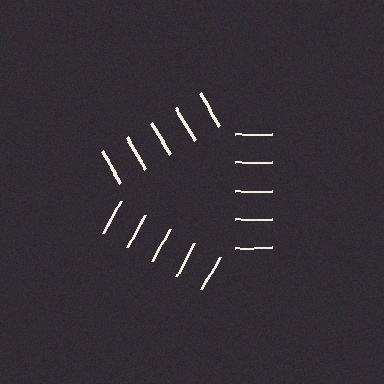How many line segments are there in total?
15 — 5 along each of the 3 edges.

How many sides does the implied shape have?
3 sides — the line-ends trace a triangle.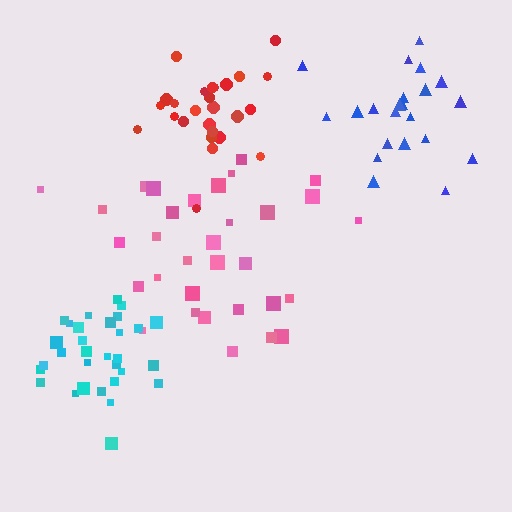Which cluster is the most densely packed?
Cyan.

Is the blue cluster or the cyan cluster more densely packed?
Cyan.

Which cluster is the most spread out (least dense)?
Pink.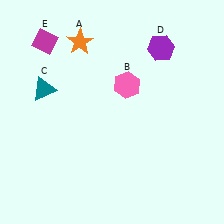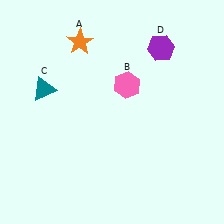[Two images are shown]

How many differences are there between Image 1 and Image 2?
There is 1 difference between the two images.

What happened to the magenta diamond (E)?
The magenta diamond (E) was removed in Image 2. It was in the top-left area of Image 1.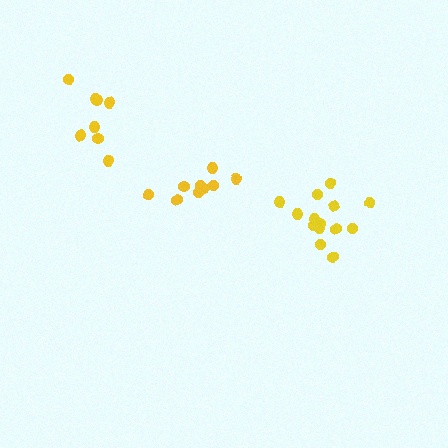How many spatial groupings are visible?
There are 3 spatial groupings.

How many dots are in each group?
Group 1: 9 dots, Group 2: 8 dots, Group 3: 14 dots (31 total).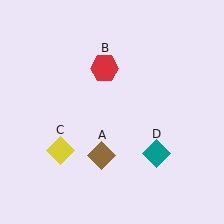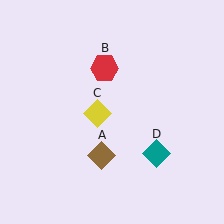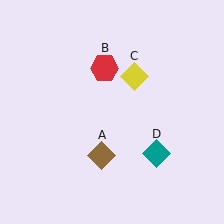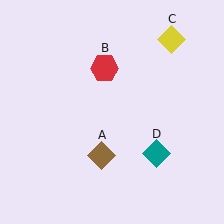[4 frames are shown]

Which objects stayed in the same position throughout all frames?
Brown diamond (object A) and red hexagon (object B) and teal diamond (object D) remained stationary.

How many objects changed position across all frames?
1 object changed position: yellow diamond (object C).